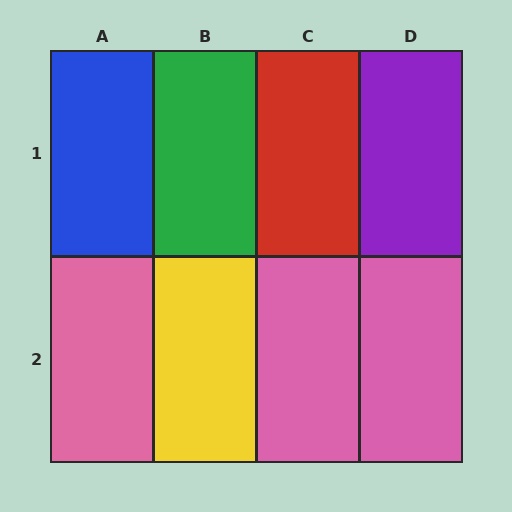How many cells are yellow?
1 cell is yellow.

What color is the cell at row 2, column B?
Yellow.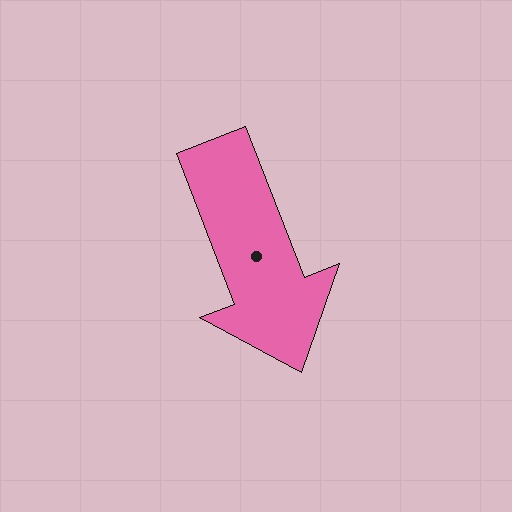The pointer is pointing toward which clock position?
Roughly 5 o'clock.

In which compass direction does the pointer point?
South.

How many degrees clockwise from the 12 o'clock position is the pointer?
Approximately 159 degrees.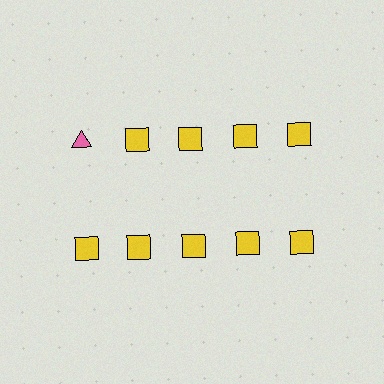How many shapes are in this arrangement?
There are 10 shapes arranged in a grid pattern.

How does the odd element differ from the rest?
It differs in both color (pink instead of yellow) and shape (triangle instead of square).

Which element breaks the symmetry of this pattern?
The pink triangle in the top row, leftmost column breaks the symmetry. All other shapes are yellow squares.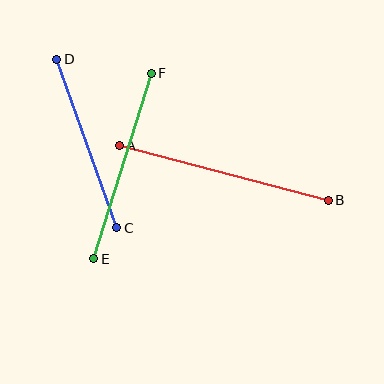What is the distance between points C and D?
The distance is approximately 179 pixels.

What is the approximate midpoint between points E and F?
The midpoint is at approximately (123, 166) pixels.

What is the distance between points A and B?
The distance is approximately 216 pixels.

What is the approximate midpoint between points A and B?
The midpoint is at approximately (224, 173) pixels.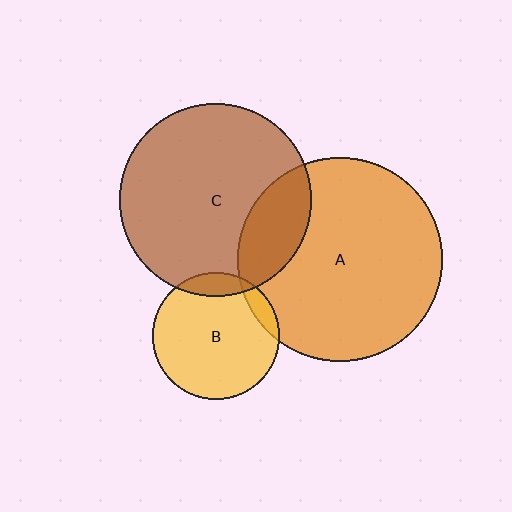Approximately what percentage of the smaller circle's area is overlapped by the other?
Approximately 10%.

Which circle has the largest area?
Circle A (orange).